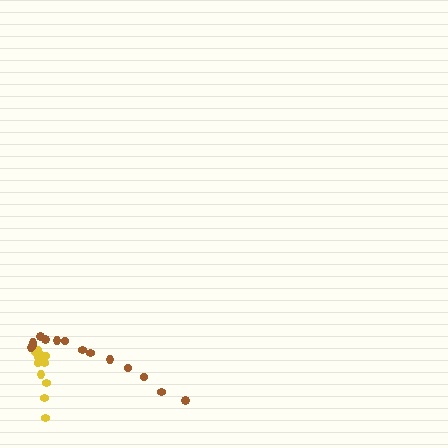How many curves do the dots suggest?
There are 2 distinct paths.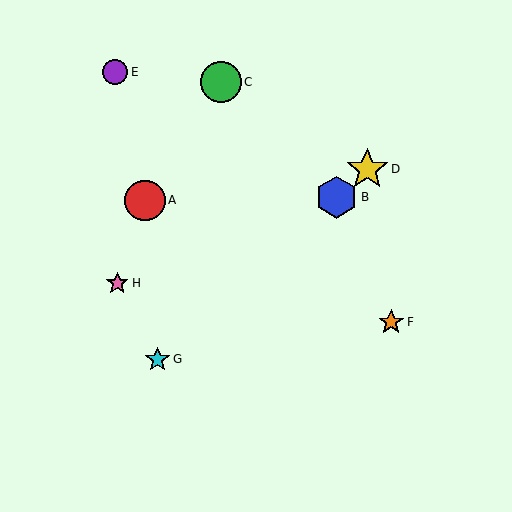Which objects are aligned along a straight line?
Objects B, D, G are aligned along a straight line.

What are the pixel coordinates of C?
Object C is at (221, 82).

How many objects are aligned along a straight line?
3 objects (B, D, G) are aligned along a straight line.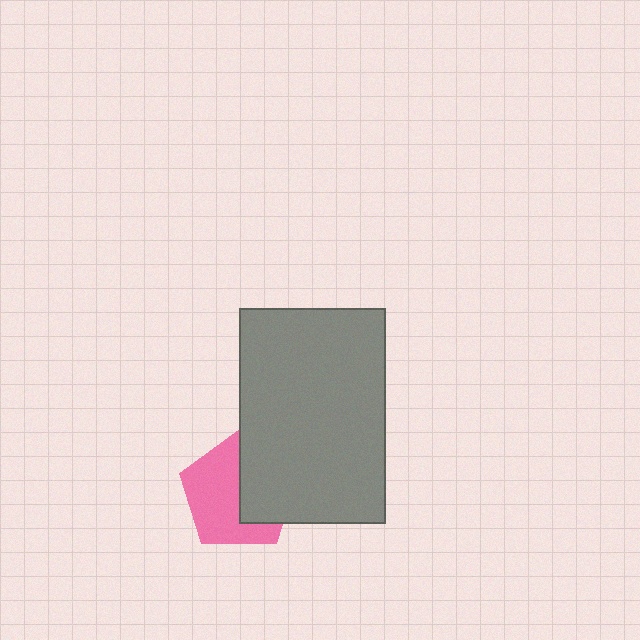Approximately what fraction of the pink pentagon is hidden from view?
Roughly 41% of the pink pentagon is hidden behind the gray rectangle.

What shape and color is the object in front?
The object in front is a gray rectangle.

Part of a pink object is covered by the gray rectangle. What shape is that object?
It is a pentagon.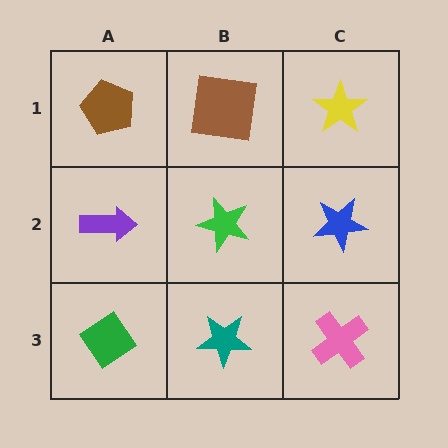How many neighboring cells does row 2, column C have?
3.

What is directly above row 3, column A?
A purple arrow.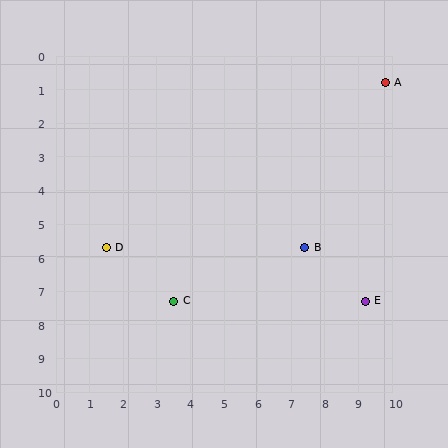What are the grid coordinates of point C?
Point C is at approximately (3.5, 7.3).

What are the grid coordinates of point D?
Point D is at approximately (1.5, 5.7).